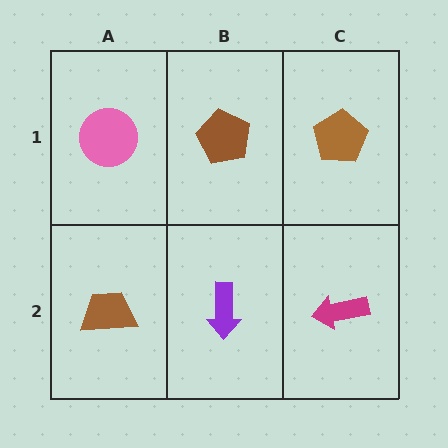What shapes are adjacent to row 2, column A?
A pink circle (row 1, column A), a purple arrow (row 2, column B).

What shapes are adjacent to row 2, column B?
A brown pentagon (row 1, column B), a brown trapezoid (row 2, column A), a magenta arrow (row 2, column C).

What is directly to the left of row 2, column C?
A purple arrow.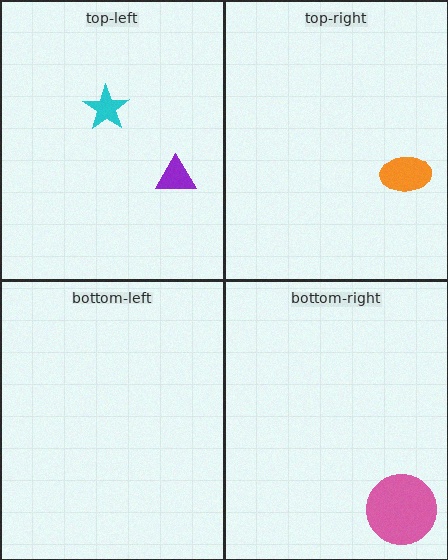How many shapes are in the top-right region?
1.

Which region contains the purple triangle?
The top-left region.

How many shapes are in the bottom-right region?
1.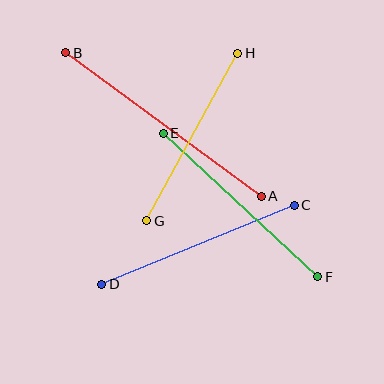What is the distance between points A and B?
The distance is approximately 243 pixels.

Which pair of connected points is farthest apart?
Points A and B are farthest apart.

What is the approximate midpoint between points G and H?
The midpoint is at approximately (192, 137) pixels.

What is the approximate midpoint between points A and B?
The midpoint is at approximately (163, 125) pixels.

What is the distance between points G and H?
The distance is approximately 191 pixels.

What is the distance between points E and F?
The distance is approximately 211 pixels.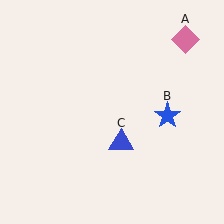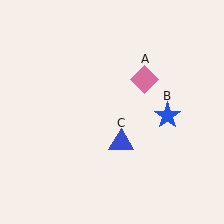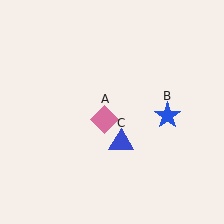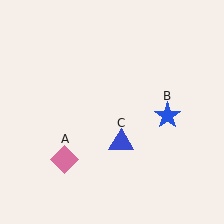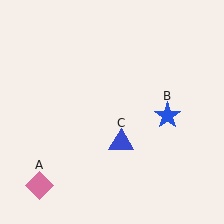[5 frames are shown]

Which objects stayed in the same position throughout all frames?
Blue star (object B) and blue triangle (object C) remained stationary.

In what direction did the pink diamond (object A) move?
The pink diamond (object A) moved down and to the left.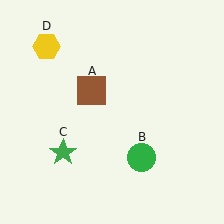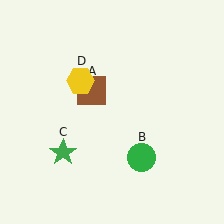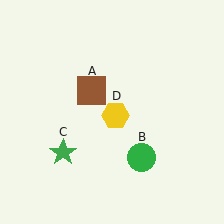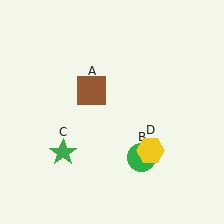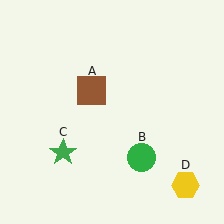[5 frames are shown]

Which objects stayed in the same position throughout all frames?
Brown square (object A) and green circle (object B) and green star (object C) remained stationary.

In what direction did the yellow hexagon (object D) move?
The yellow hexagon (object D) moved down and to the right.